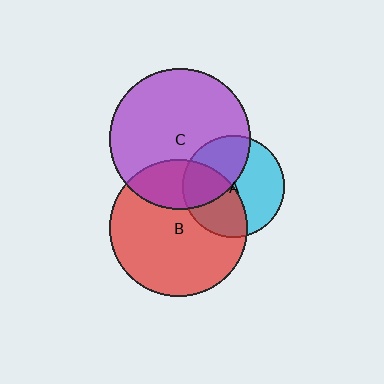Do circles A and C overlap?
Yes.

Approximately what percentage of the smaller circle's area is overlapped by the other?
Approximately 40%.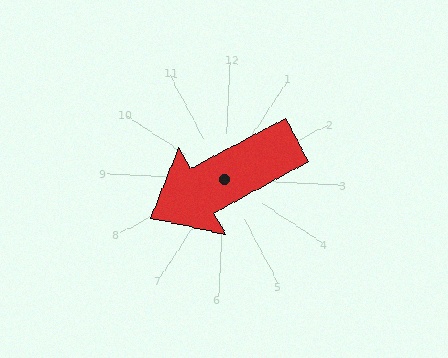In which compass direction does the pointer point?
Southwest.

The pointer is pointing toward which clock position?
Roughly 8 o'clock.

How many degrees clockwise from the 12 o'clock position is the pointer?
Approximately 239 degrees.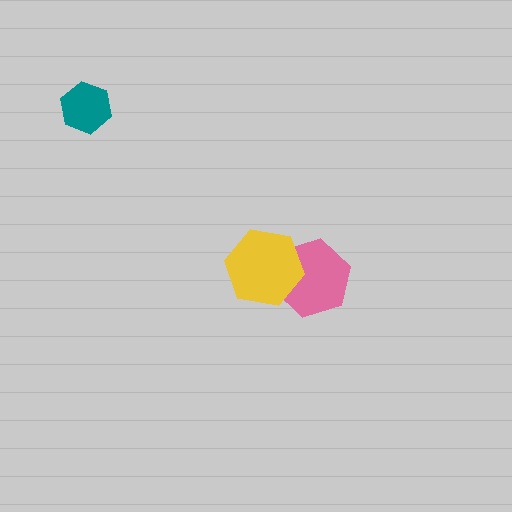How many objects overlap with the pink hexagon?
1 object overlaps with the pink hexagon.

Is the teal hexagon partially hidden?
No, no other shape covers it.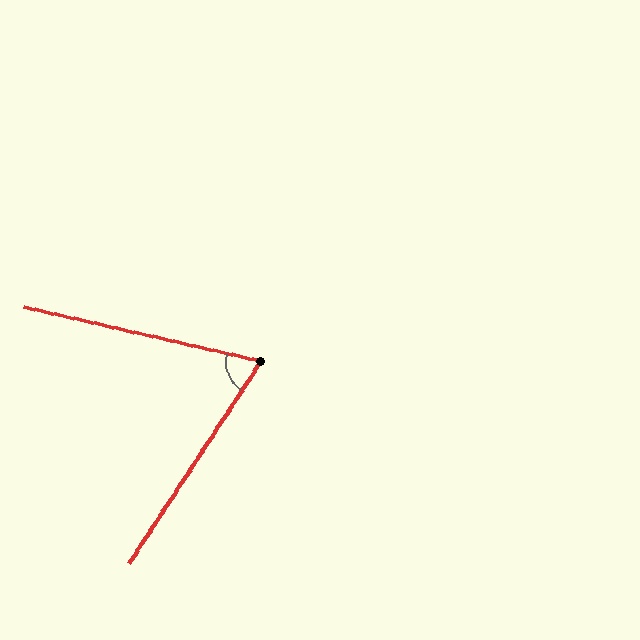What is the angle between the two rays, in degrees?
Approximately 70 degrees.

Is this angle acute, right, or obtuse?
It is acute.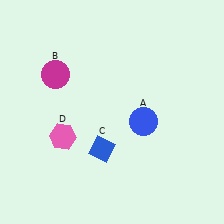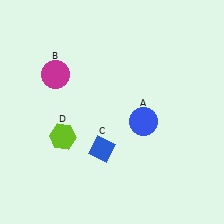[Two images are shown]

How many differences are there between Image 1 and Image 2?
There is 1 difference between the two images.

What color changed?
The hexagon (D) changed from pink in Image 1 to lime in Image 2.